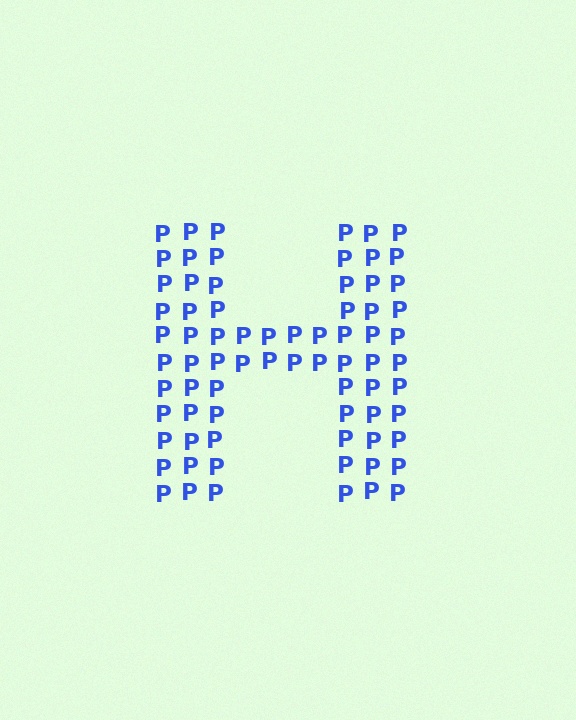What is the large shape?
The large shape is the letter H.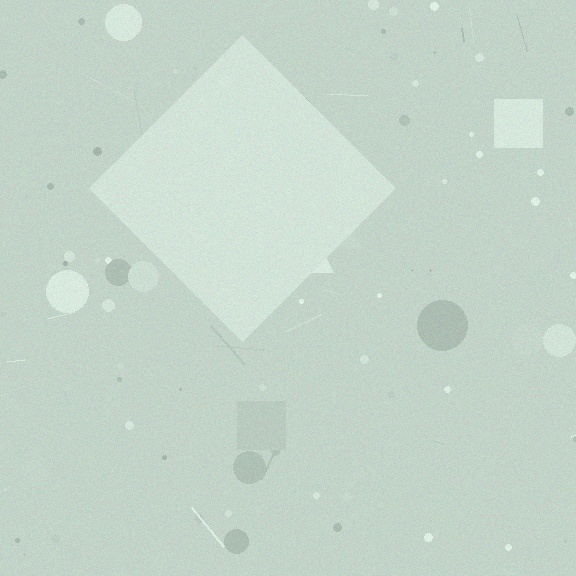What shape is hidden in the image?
A diamond is hidden in the image.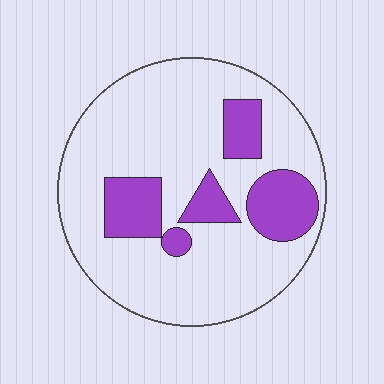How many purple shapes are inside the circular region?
5.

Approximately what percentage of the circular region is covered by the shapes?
Approximately 20%.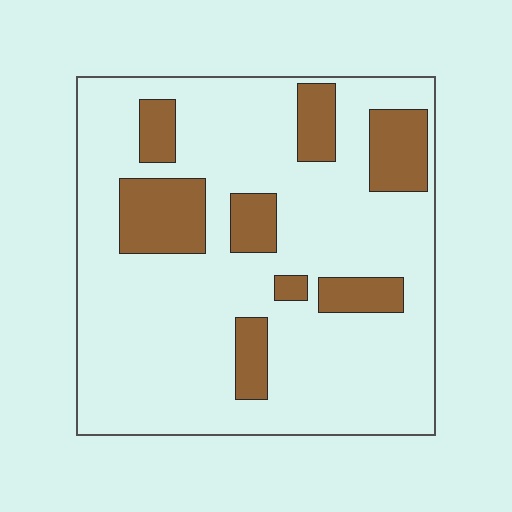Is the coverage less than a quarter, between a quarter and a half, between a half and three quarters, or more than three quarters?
Less than a quarter.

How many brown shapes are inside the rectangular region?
8.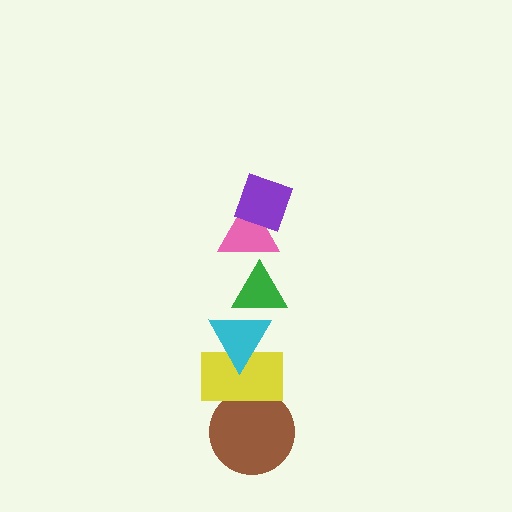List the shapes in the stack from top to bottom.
From top to bottom: the purple diamond, the pink triangle, the green triangle, the cyan triangle, the yellow rectangle, the brown circle.